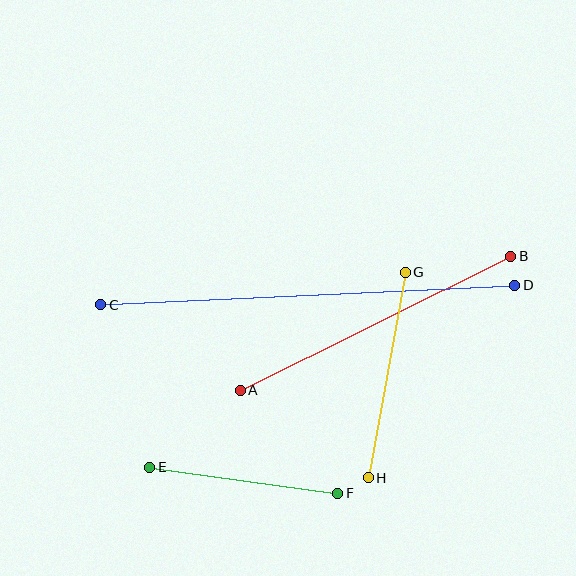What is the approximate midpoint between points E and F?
The midpoint is at approximately (244, 480) pixels.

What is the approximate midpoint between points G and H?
The midpoint is at approximately (387, 375) pixels.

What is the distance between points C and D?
The distance is approximately 414 pixels.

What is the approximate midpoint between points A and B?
The midpoint is at approximately (375, 323) pixels.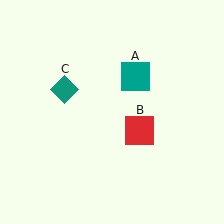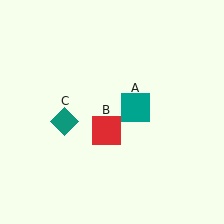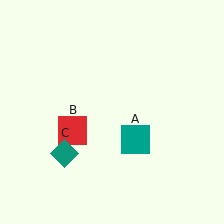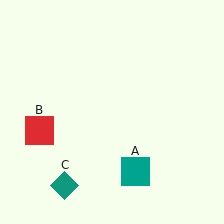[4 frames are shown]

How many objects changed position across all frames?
3 objects changed position: teal square (object A), red square (object B), teal diamond (object C).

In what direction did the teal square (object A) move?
The teal square (object A) moved down.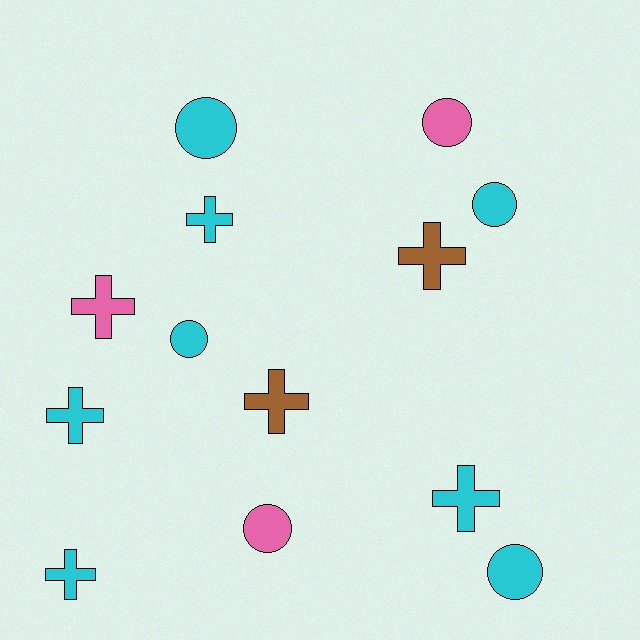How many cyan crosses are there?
There are 4 cyan crosses.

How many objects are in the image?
There are 13 objects.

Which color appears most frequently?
Cyan, with 8 objects.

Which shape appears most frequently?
Cross, with 7 objects.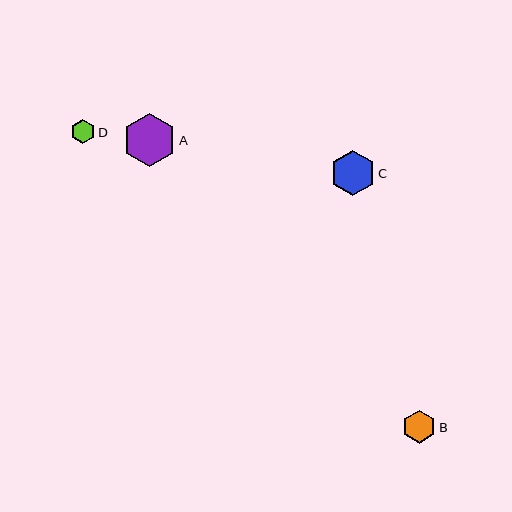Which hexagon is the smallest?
Hexagon D is the smallest with a size of approximately 23 pixels.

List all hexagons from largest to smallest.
From largest to smallest: A, C, B, D.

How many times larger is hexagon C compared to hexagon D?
Hexagon C is approximately 1.9 times the size of hexagon D.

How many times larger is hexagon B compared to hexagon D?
Hexagon B is approximately 1.4 times the size of hexagon D.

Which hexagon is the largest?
Hexagon A is the largest with a size of approximately 53 pixels.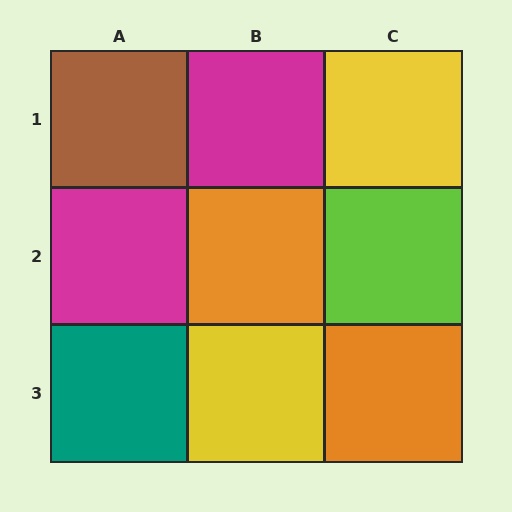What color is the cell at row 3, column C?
Orange.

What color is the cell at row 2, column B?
Orange.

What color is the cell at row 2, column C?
Lime.